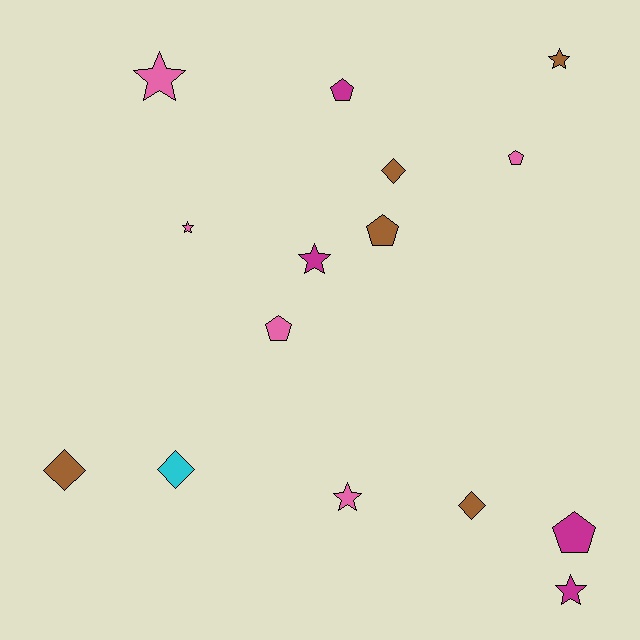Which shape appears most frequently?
Star, with 6 objects.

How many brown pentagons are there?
There is 1 brown pentagon.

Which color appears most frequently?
Pink, with 5 objects.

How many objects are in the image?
There are 15 objects.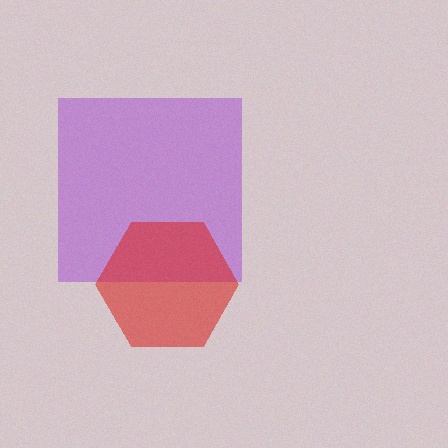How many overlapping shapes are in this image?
There are 2 overlapping shapes in the image.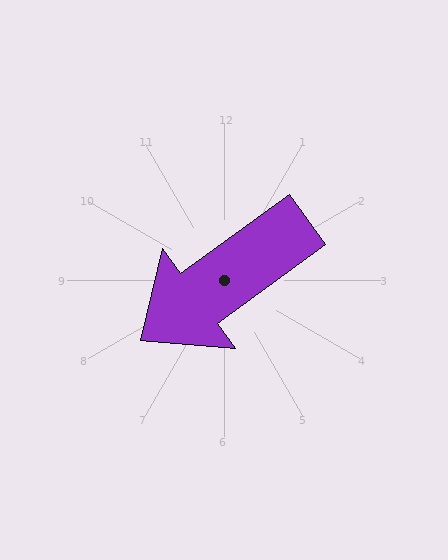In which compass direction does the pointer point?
Southwest.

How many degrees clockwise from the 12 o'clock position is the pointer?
Approximately 234 degrees.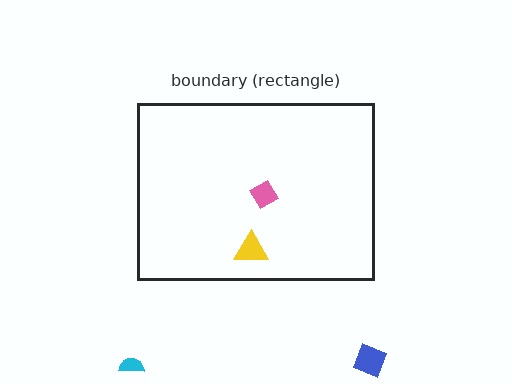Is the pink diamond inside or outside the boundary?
Inside.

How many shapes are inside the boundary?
2 inside, 2 outside.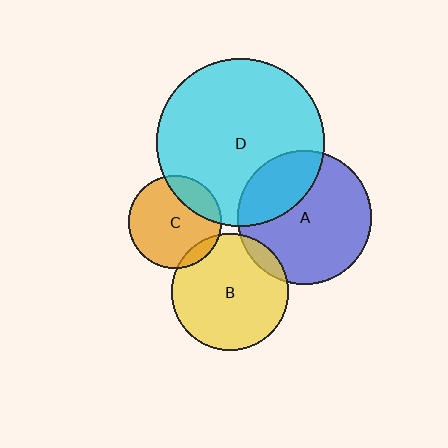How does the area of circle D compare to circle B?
Approximately 2.1 times.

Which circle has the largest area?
Circle D (cyan).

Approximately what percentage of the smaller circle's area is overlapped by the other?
Approximately 10%.